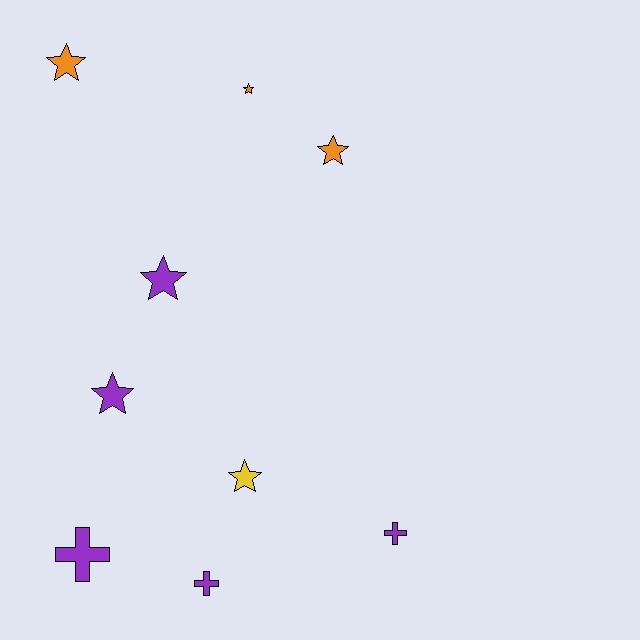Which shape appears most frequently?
Star, with 6 objects.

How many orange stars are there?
There are 3 orange stars.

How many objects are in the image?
There are 9 objects.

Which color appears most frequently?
Purple, with 5 objects.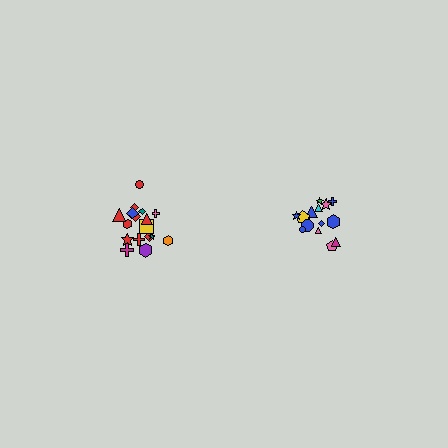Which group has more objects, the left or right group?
The left group.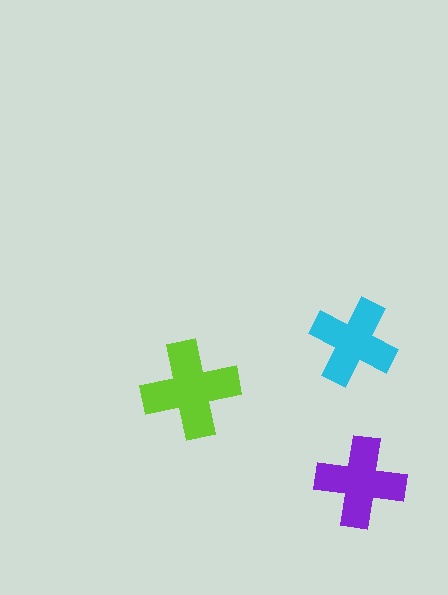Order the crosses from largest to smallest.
the lime one, the purple one, the cyan one.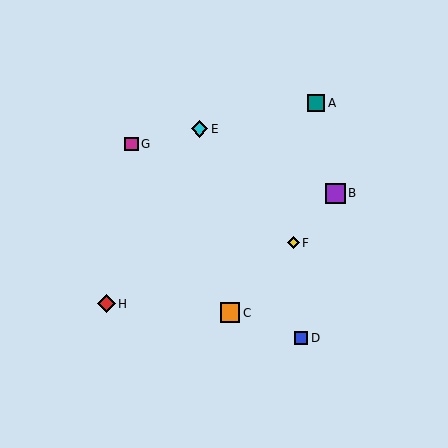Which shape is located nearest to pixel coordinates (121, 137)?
The magenta square (labeled G) at (131, 144) is nearest to that location.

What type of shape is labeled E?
Shape E is a cyan diamond.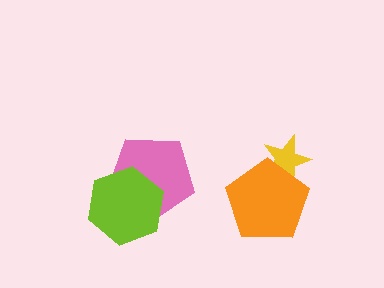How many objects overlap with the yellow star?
1 object overlaps with the yellow star.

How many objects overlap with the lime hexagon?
1 object overlaps with the lime hexagon.